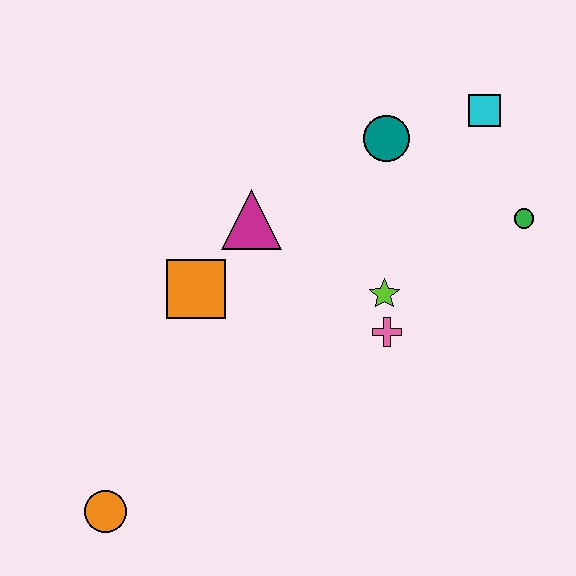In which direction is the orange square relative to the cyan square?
The orange square is to the left of the cyan square.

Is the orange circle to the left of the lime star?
Yes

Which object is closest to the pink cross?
The lime star is closest to the pink cross.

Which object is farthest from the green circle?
The orange circle is farthest from the green circle.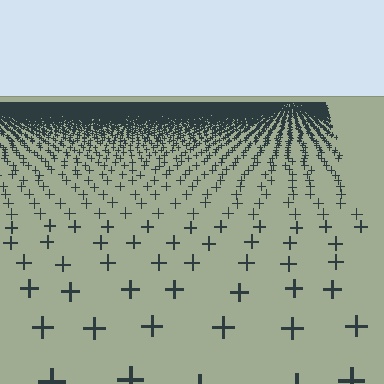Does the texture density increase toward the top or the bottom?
Density increases toward the top.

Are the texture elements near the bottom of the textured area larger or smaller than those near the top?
Larger. Near the bottom, elements are closer to the viewer and appear at a bigger on-screen size.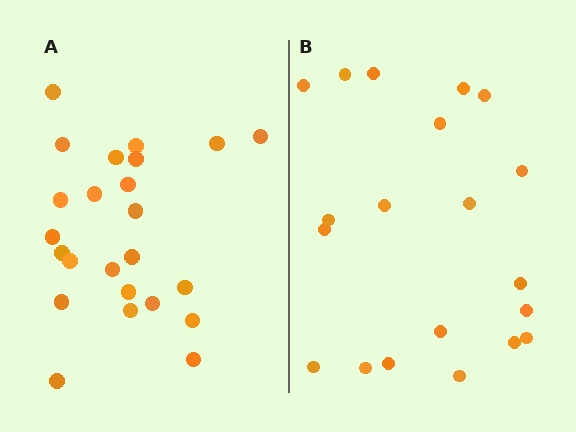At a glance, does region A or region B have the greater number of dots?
Region A (the left region) has more dots.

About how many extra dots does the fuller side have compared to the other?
Region A has about 4 more dots than region B.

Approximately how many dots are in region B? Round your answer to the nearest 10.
About 20 dots.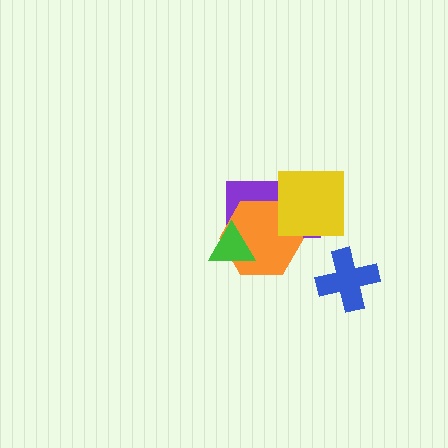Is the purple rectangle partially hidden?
Yes, it is partially covered by another shape.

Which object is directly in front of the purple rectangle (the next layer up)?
The orange hexagon is directly in front of the purple rectangle.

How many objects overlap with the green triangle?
2 objects overlap with the green triangle.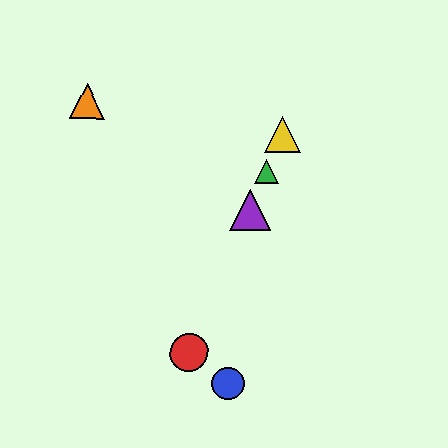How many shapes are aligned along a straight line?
4 shapes (the red circle, the green triangle, the yellow triangle, the purple triangle) are aligned along a straight line.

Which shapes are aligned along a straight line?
The red circle, the green triangle, the yellow triangle, the purple triangle are aligned along a straight line.